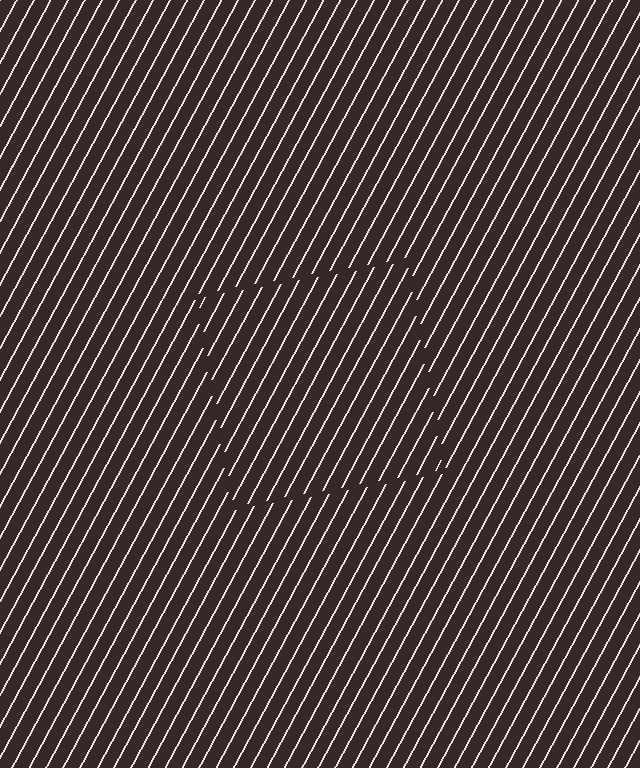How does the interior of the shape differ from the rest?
The interior of the shape contains the same grating, shifted by half a period — the contour is defined by the phase discontinuity where line-ends from the inner and outer gratings abut.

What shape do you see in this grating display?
An illusory square. The interior of the shape contains the same grating, shifted by half a period — the contour is defined by the phase discontinuity where line-ends from the inner and outer gratings abut.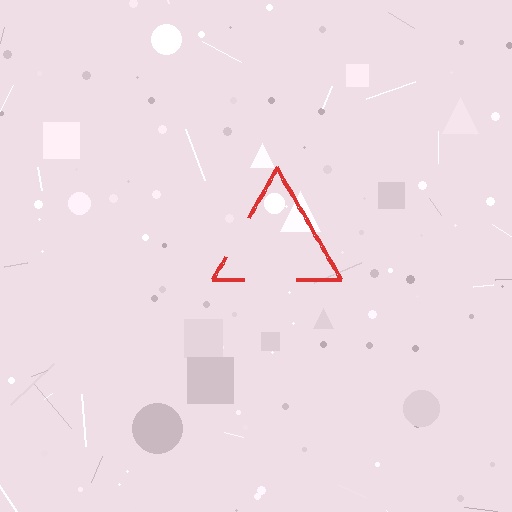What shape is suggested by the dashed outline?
The dashed outline suggests a triangle.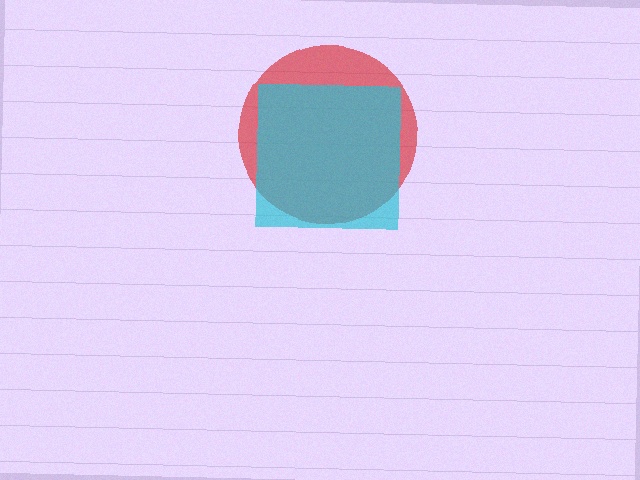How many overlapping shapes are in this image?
There are 2 overlapping shapes in the image.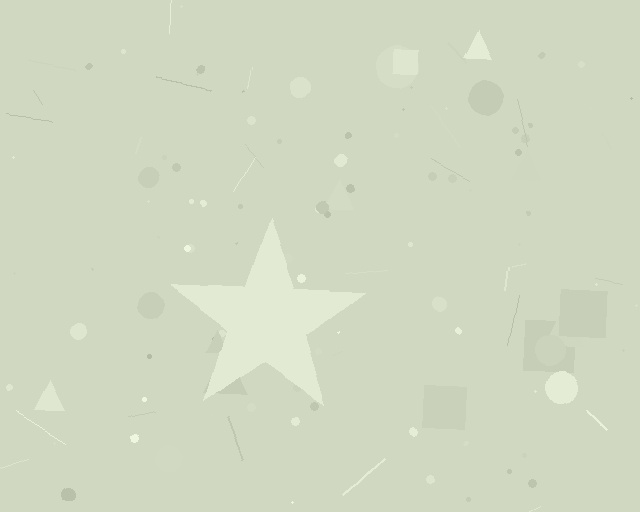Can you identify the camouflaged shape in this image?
The camouflaged shape is a star.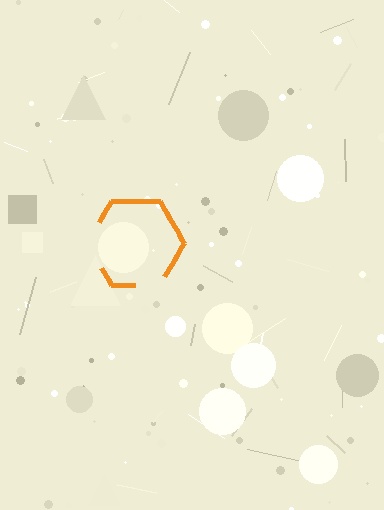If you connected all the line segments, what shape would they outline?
They would outline a hexagon.